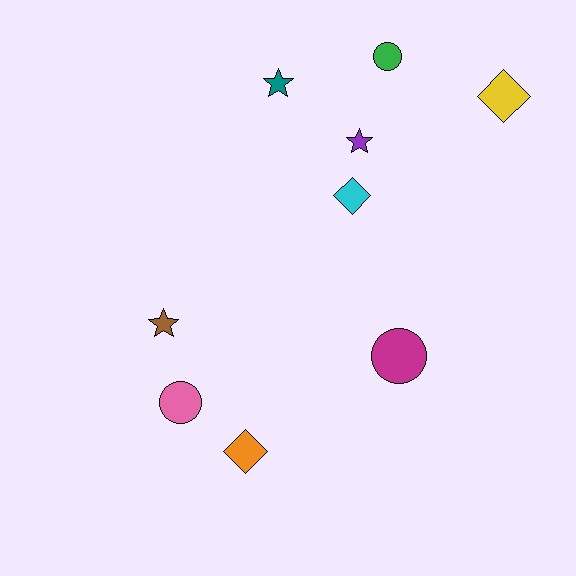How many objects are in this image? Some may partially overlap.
There are 9 objects.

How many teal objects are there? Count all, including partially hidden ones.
There is 1 teal object.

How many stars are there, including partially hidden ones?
There are 3 stars.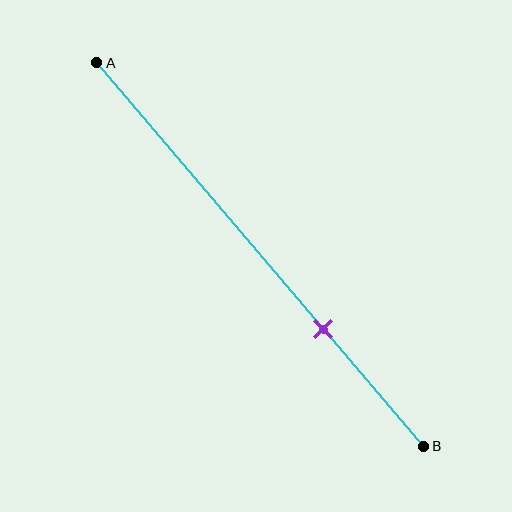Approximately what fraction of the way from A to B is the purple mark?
The purple mark is approximately 70% of the way from A to B.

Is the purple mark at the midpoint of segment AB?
No, the mark is at about 70% from A, not at the 50% midpoint.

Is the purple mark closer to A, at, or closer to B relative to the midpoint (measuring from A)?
The purple mark is closer to point B than the midpoint of segment AB.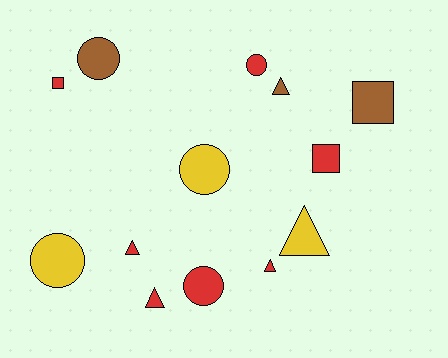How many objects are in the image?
There are 13 objects.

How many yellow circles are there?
There are 2 yellow circles.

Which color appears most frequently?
Red, with 7 objects.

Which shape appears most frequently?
Circle, with 5 objects.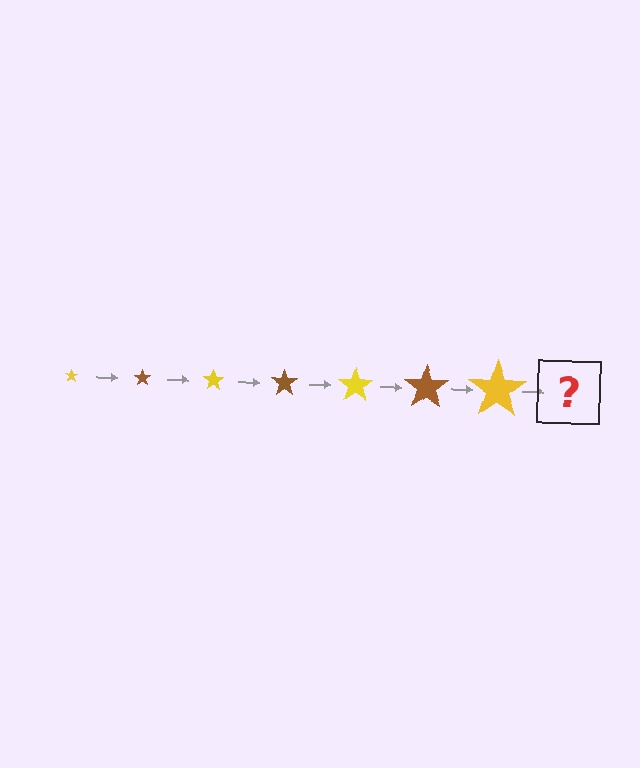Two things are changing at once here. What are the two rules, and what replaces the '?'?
The two rules are that the star grows larger each step and the color cycles through yellow and brown. The '?' should be a brown star, larger than the previous one.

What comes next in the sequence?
The next element should be a brown star, larger than the previous one.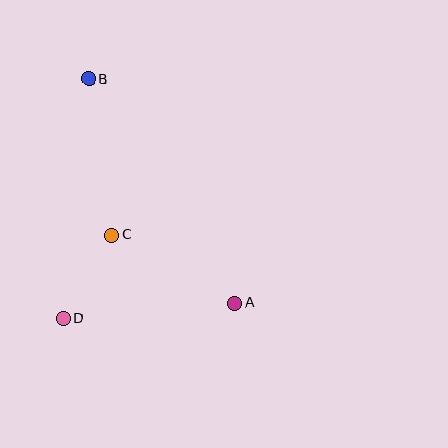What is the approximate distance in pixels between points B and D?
The distance between B and D is approximately 240 pixels.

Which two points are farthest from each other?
Points A and B are farthest from each other.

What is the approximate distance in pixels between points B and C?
The distance between B and C is approximately 157 pixels.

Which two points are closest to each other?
Points C and D are closest to each other.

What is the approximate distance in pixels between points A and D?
The distance between A and D is approximately 172 pixels.